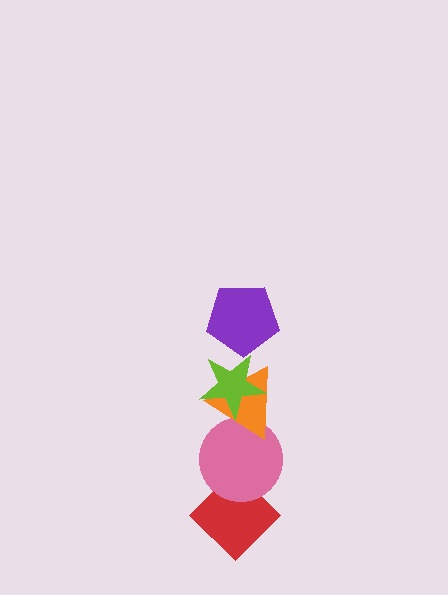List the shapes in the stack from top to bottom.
From top to bottom: the purple pentagon, the lime star, the orange triangle, the pink circle, the red diamond.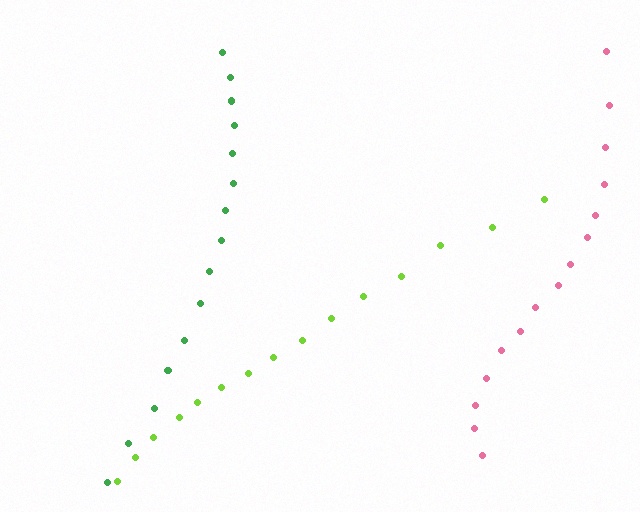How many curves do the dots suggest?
There are 3 distinct paths.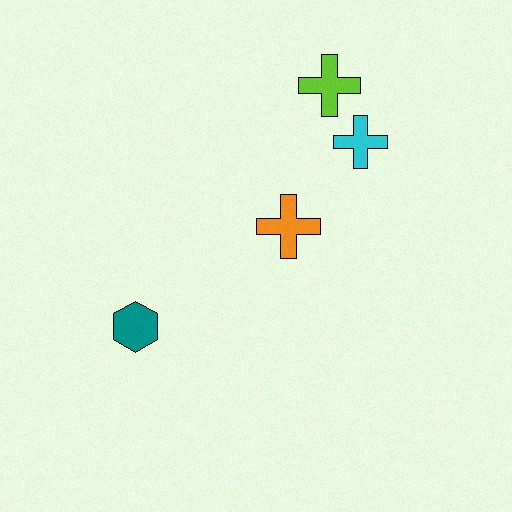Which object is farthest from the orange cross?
The teal hexagon is farthest from the orange cross.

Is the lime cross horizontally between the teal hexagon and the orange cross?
No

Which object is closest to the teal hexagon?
The orange cross is closest to the teal hexagon.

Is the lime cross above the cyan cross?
Yes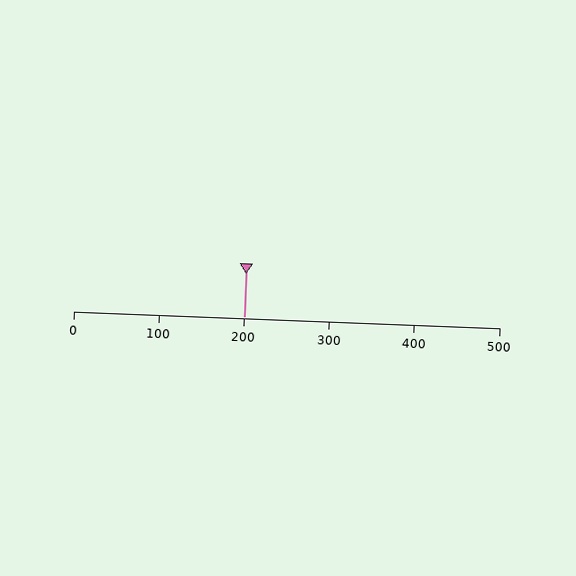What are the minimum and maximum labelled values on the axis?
The axis runs from 0 to 500.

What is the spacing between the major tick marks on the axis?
The major ticks are spaced 100 apart.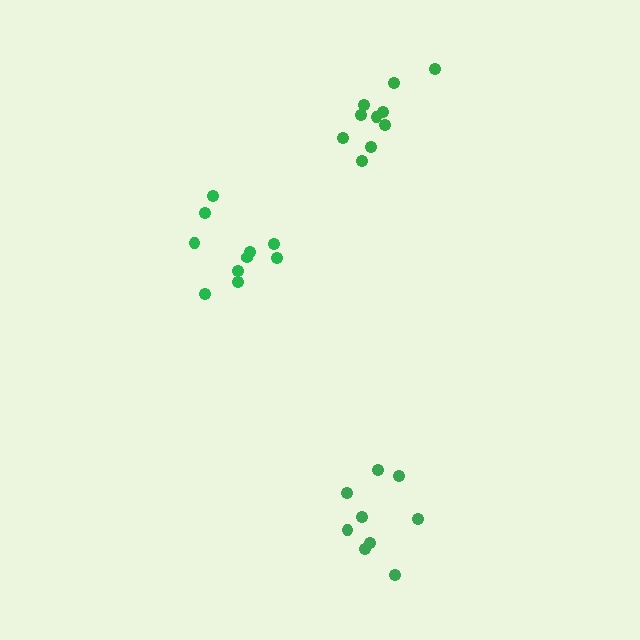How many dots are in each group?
Group 1: 10 dots, Group 2: 10 dots, Group 3: 9 dots (29 total).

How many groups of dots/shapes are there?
There are 3 groups.